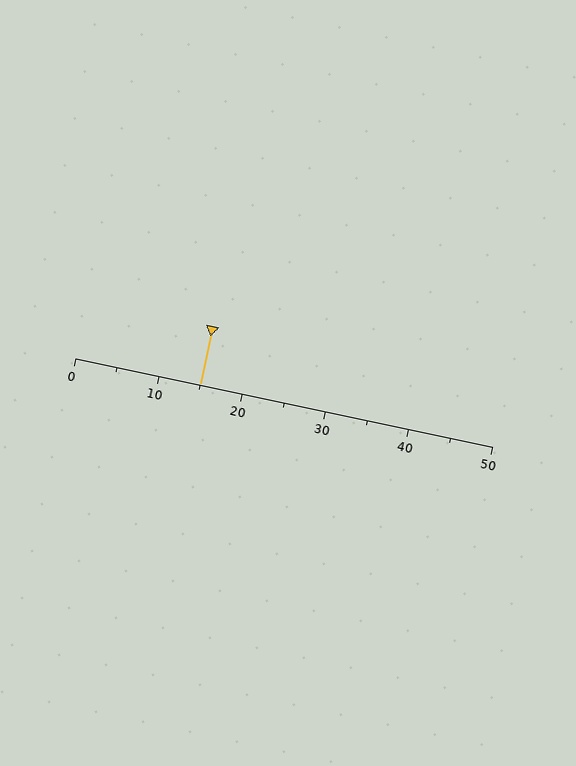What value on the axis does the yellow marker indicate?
The marker indicates approximately 15.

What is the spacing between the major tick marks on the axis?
The major ticks are spaced 10 apart.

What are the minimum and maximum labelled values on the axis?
The axis runs from 0 to 50.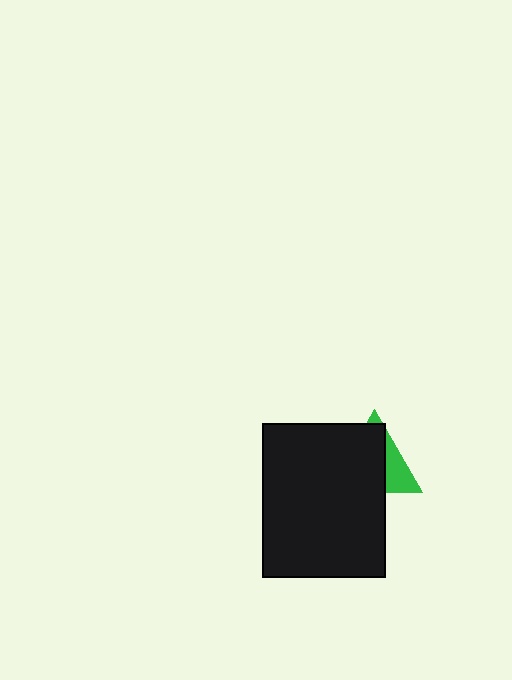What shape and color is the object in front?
The object in front is a black rectangle.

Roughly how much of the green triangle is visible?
A small part of it is visible (roughly 33%).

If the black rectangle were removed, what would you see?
You would see the complete green triangle.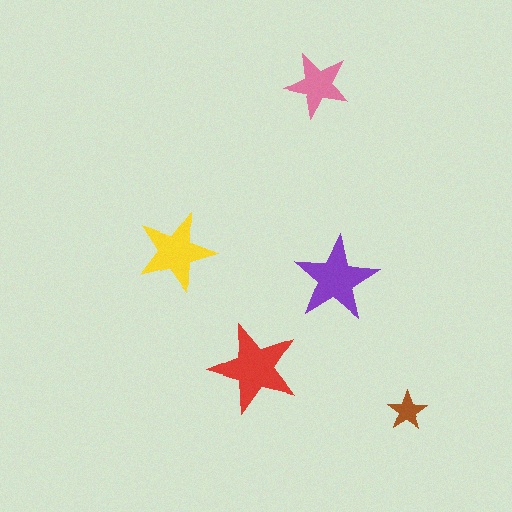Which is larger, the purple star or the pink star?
The purple one.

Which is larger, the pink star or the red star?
The red one.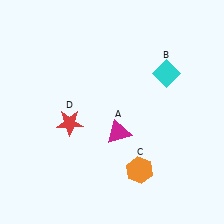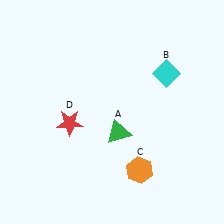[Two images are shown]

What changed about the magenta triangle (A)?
In Image 1, A is magenta. In Image 2, it changed to green.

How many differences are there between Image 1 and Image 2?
There is 1 difference between the two images.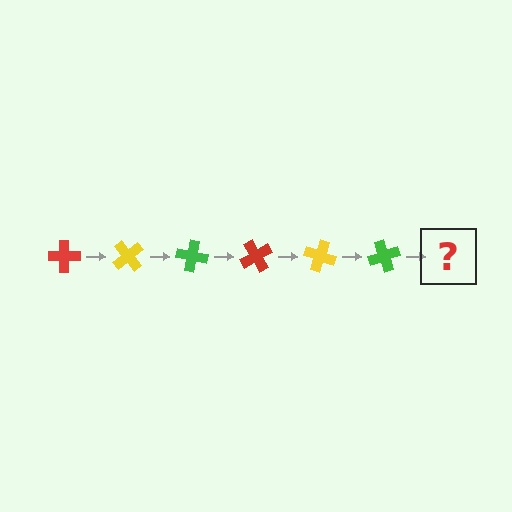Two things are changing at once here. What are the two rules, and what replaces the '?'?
The two rules are that it rotates 50 degrees each step and the color cycles through red, yellow, and green. The '?' should be a red cross, rotated 300 degrees from the start.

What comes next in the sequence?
The next element should be a red cross, rotated 300 degrees from the start.